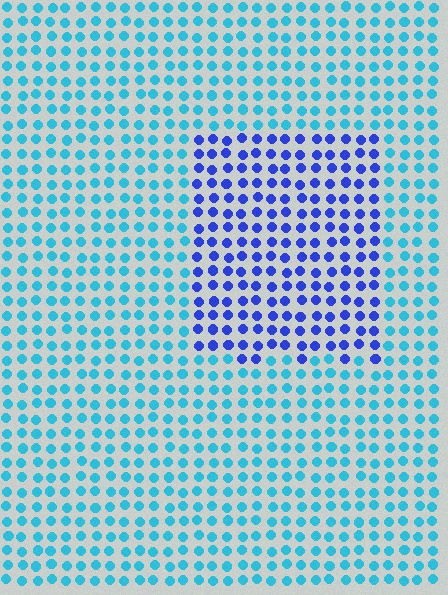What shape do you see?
I see a rectangle.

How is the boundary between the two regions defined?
The boundary is defined purely by a slight shift in hue (about 44 degrees). Spacing, size, and orientation are identical on both sides.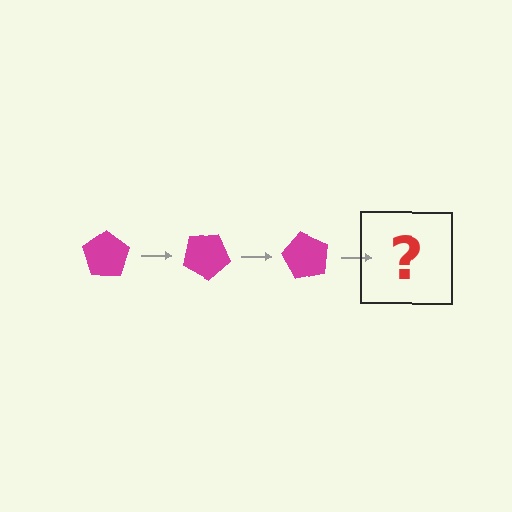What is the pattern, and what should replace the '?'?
The pattern is that the pentagon rotates 30 degrees each step. The '?' should be a magenta pentagon rotated 90 degrees.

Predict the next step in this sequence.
The next step is a magenta pentagon rotated 90 degrees.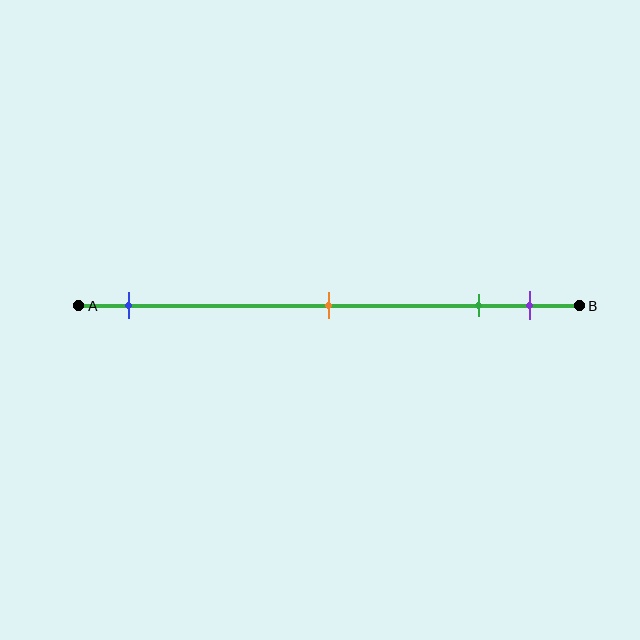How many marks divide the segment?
There are 4 marks dividing the segment.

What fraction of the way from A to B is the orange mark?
The orange mark is approximately 50% (0.5) of the way from A to B.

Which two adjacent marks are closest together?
The green and purple marks are the closest adjacent pair.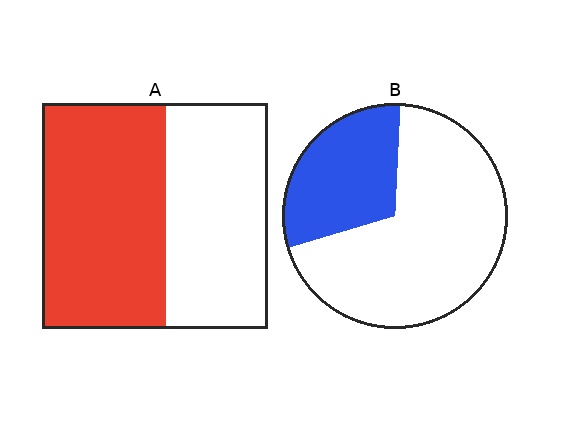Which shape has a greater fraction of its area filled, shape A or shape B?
Shape A.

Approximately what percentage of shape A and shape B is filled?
A is approximately 55% and B is approximately 30%.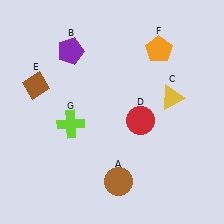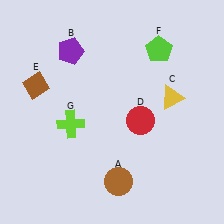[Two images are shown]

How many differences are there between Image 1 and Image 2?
There is 1 difference between the two images.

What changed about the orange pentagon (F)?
In Image 1, F is orange. In Image 2, it changed to lime.